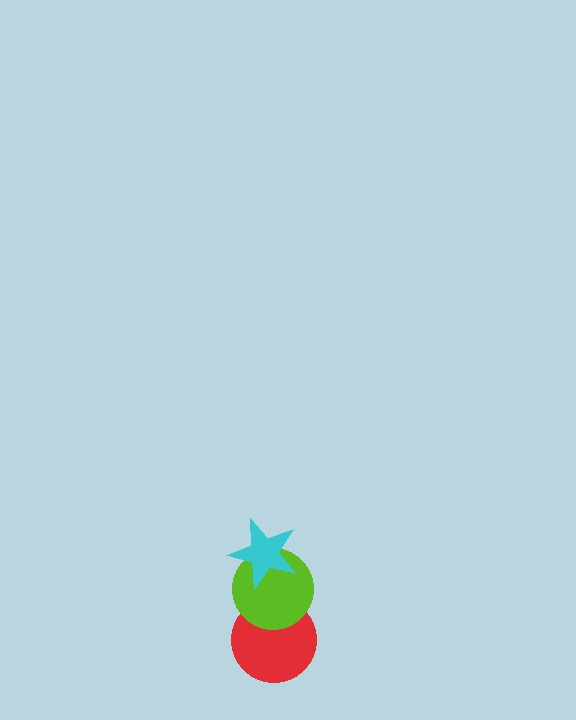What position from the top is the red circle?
The red circle is 3rd from the top.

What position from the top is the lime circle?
The lime circle is 2nd from the top.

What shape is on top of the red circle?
The lime circle is on top of the red circle.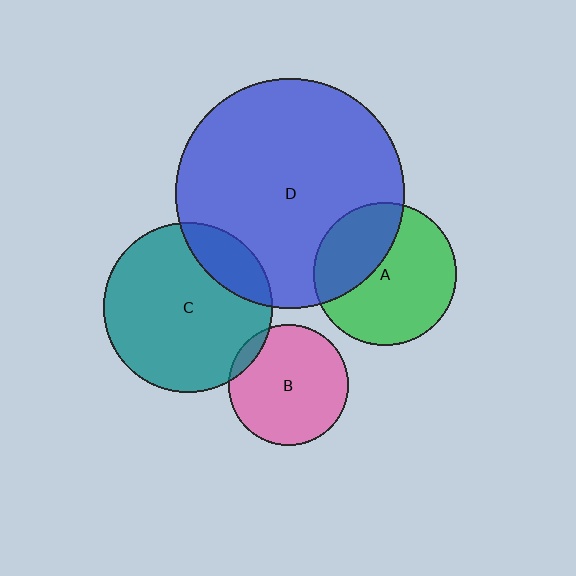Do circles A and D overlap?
Yes.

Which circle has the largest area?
Circle D (blue).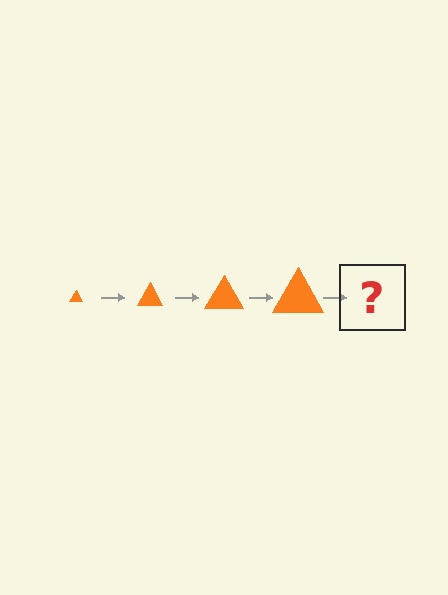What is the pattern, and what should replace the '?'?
The pattern is that the triangle gets progressively larger each step. The '?' should be an orange triangle, larger than the previous one.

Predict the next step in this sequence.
The next step is an orange triangle, larger than the previous one.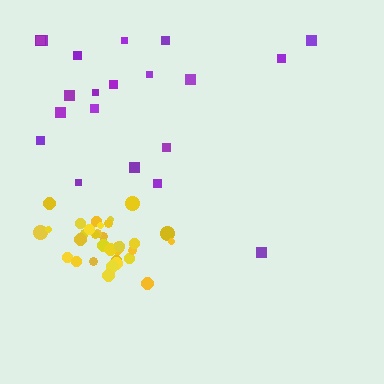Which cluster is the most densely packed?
Yellow.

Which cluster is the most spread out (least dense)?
Purple.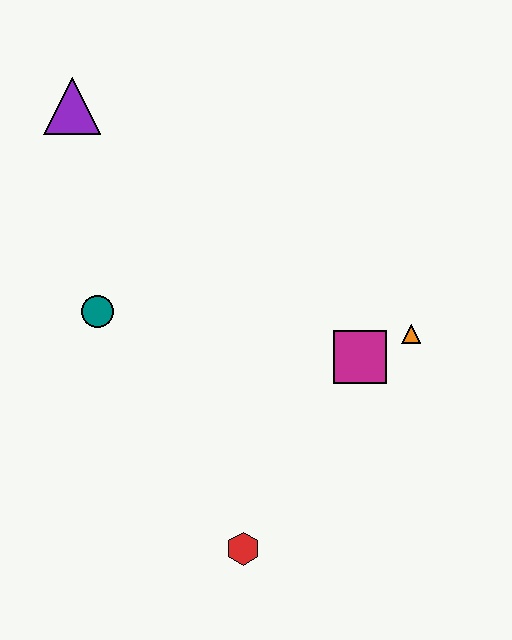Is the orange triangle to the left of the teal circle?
No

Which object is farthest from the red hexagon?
The purple triangle is farthest from the red hexagon.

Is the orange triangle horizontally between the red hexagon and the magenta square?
No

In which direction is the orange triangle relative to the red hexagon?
The orange triangle is above the red hexagon.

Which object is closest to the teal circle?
The purple triangle is closest to the teal circle.